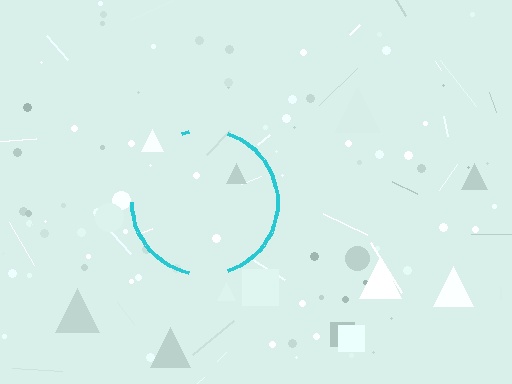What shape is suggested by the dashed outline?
The dashed outline suggests a circle.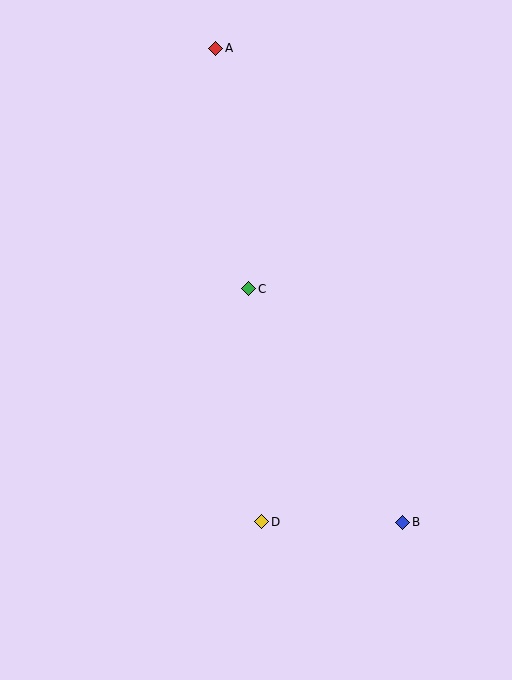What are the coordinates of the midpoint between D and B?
The midpoint between D and B is at (332, 522).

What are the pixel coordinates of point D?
Point D is at (262, 522).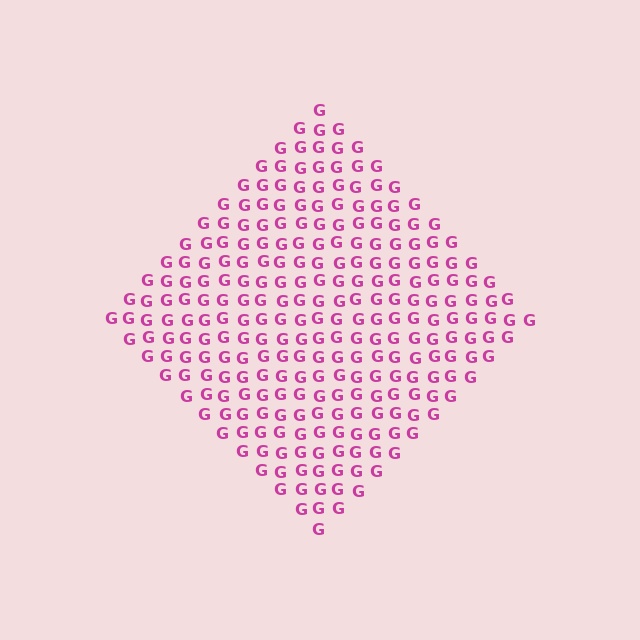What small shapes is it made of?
It is made of small letter G's.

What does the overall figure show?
The overall figure shows a diamond.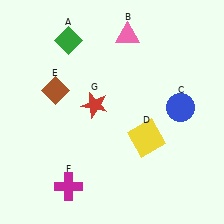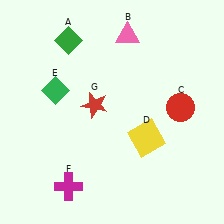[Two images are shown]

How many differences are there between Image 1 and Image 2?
There are 2 differences between the two images.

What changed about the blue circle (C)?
In Image 1, C is blue. In Image 2, it changed to red.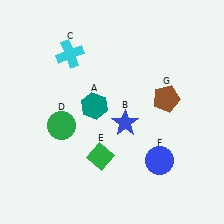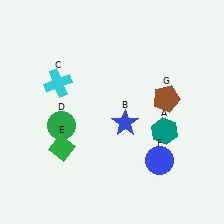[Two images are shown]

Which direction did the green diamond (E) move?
The green diamond (E) moved left.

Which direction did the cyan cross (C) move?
The cyan cross (C) moved down.